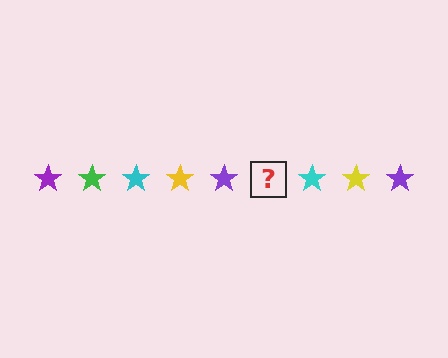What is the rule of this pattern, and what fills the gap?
The rule is that the pattern cycles through purple, green, cyan, yellow stars. The gap should be filled with a green star.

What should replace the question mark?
The question mark should be replaced with a green star.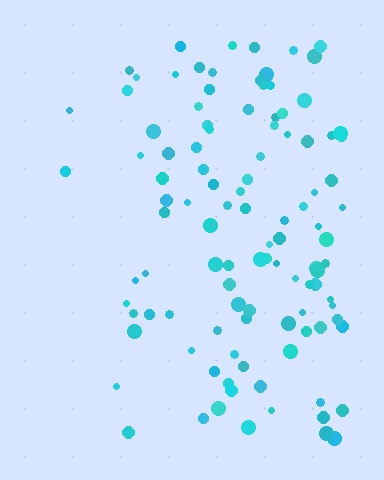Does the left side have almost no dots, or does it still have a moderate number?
Still a moderate number, just noticeably fewer than the right.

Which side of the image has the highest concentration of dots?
The right.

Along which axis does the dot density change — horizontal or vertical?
Horizontal.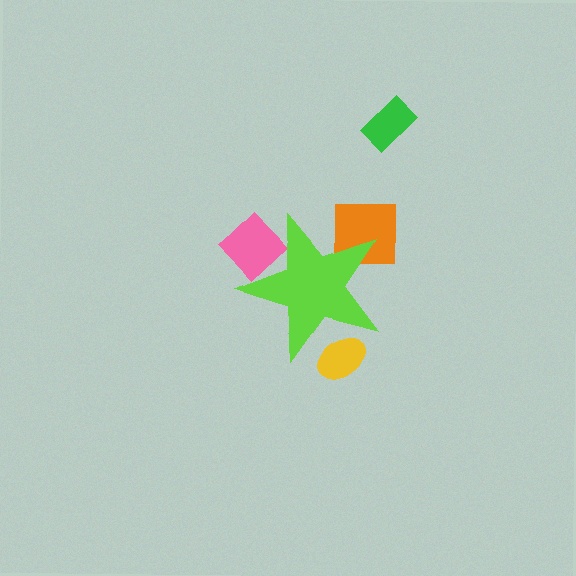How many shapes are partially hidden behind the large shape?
3 shapes are partially hidden.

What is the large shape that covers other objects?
A lime star.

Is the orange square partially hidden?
Yes, the orange square is partially hidden behind the lime star.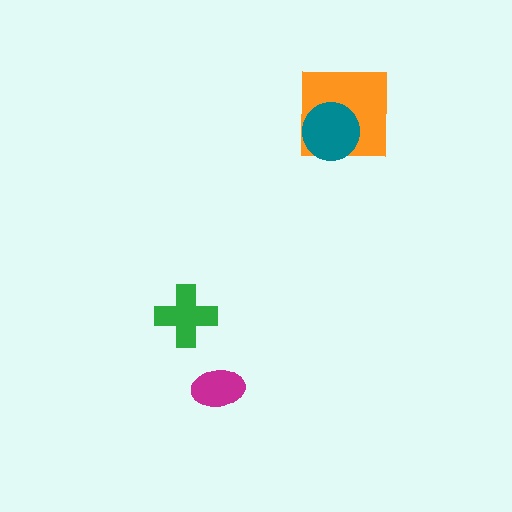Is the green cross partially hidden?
No, no other shape covers it.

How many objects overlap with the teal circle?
1 object overlaps with the teal circle.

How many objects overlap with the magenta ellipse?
0 objects overlap with the magenta ellipse.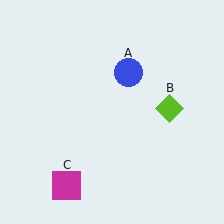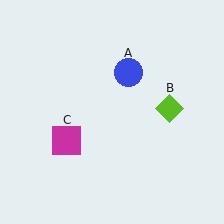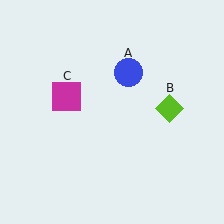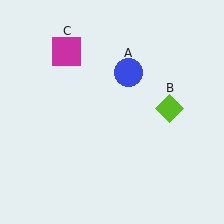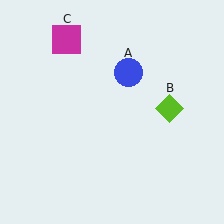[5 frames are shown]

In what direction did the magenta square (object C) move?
The magenta square (object C) moved up.